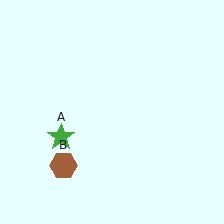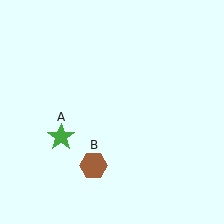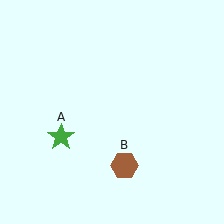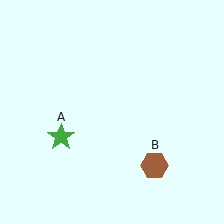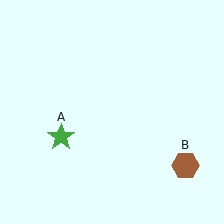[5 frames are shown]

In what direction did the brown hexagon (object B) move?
The brown hexagon (object B) moved right.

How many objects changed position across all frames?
1 object changed position: brown hexagon (object B).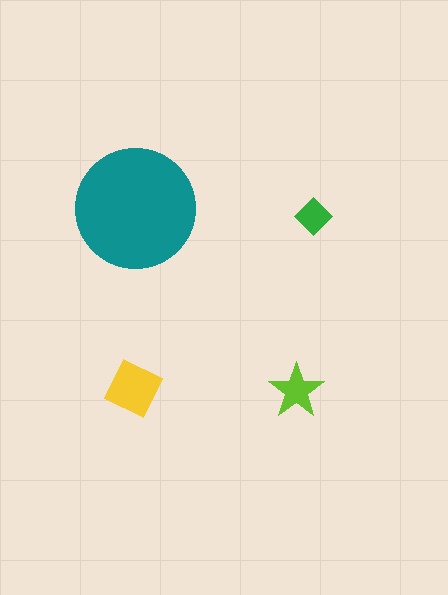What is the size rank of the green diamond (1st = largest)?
4th.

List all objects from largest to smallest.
The teal circle, the yellow square, the lime star, the green diamond.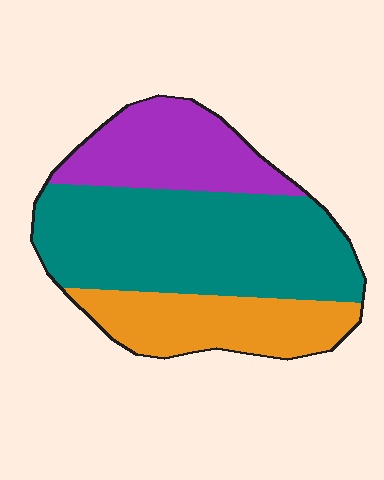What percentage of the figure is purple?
Purple takes up about one quarter (1/4) of the figure.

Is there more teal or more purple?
Teal.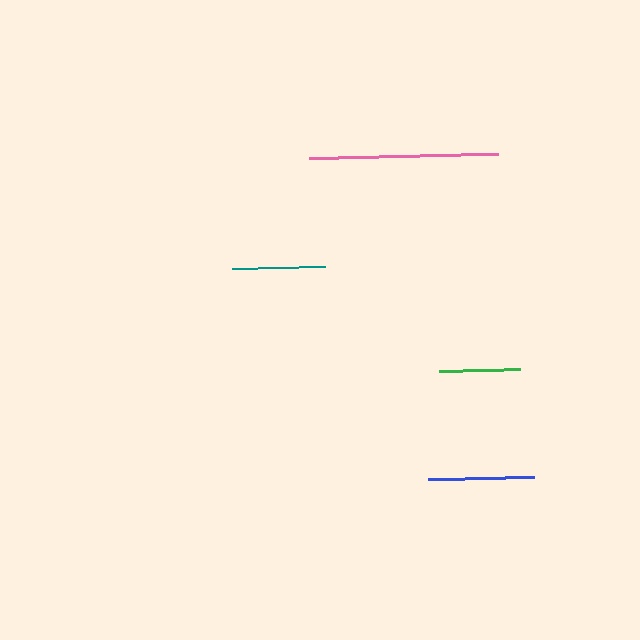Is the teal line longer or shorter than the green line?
The teal line is longer than the green line.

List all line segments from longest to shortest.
From longest to shortest: pink, blue, teal, green.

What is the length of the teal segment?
The teal segment is approximately 93 pixels long.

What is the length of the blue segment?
The blue segment is approximately 106 pixels long.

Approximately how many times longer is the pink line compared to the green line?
The pink line is approximately 2.3 times the length of the green line.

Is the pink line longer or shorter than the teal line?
The pink line is longer than the teal line.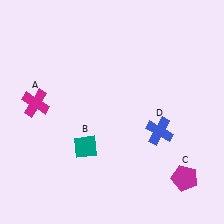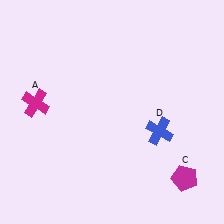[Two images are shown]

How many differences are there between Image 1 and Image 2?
There is 1 difference between the two images.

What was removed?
The teal diamond (B) was removed in Image 2.